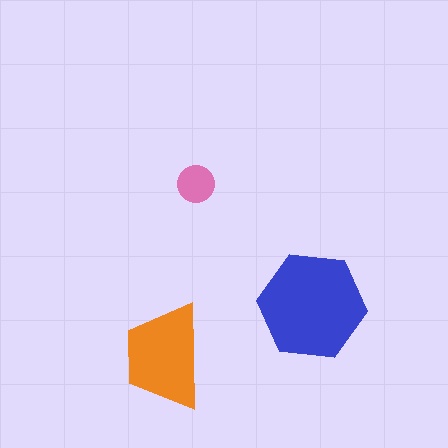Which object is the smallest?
The pink circle.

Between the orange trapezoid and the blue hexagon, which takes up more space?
The blue hexagon.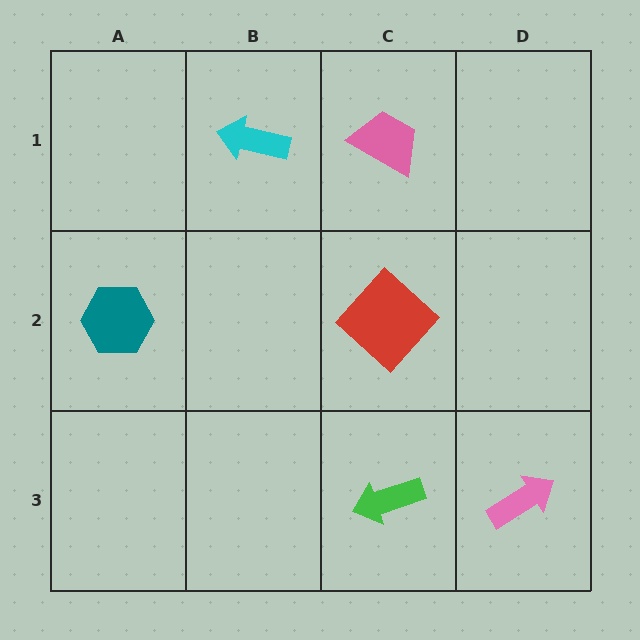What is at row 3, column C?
A green arrow.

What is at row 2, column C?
A red diamond.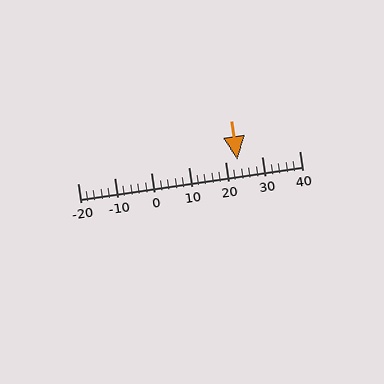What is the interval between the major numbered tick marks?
The major tick marks are spaced 10 units apart.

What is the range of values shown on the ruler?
The ruler shows values from -20 to 40.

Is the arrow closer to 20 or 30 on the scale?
The arrow is closer to 20.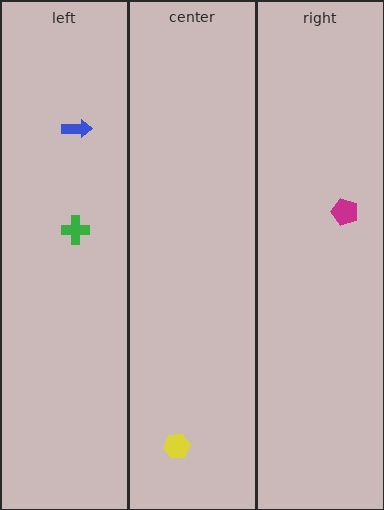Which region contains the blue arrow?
The left region.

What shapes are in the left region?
The blue arrow, the green cross.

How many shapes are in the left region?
2.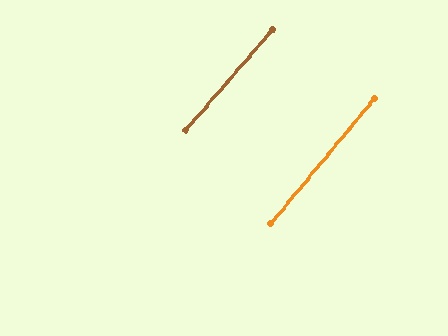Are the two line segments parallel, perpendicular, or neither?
Parallel — their directions differ by only 1.5°.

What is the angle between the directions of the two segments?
Approximately 1 degree.